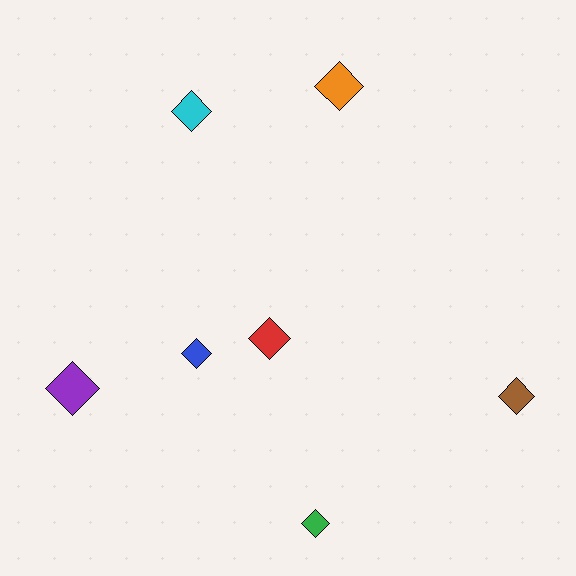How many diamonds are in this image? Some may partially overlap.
There are 7 diamonds.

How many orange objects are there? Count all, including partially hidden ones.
There is 1 orange object.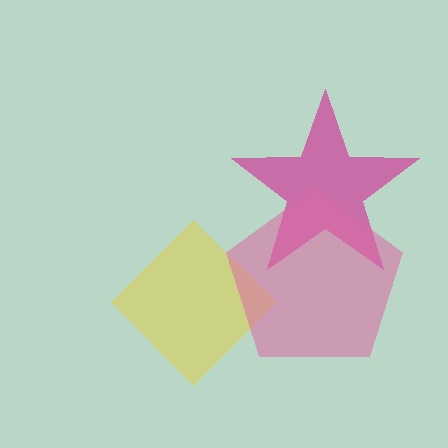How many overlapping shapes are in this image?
There are 3 overlapping shapes in the image.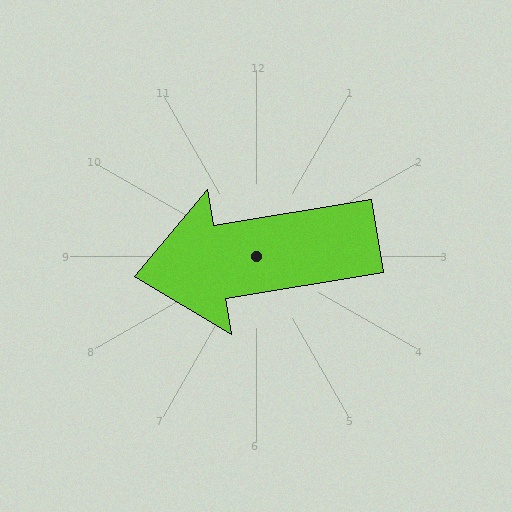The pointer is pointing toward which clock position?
Roughly 9 o'clock.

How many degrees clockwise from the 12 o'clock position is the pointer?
Approximately 261 degrees.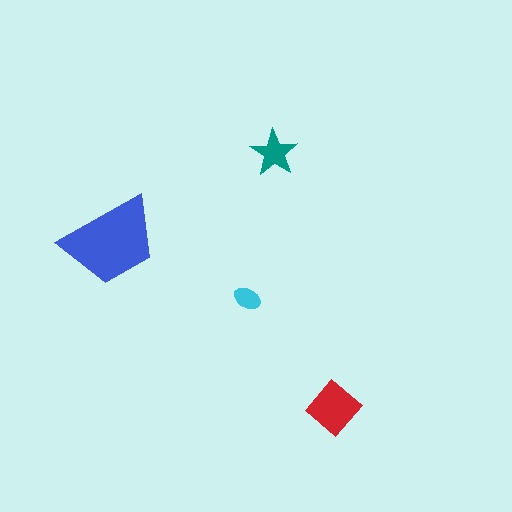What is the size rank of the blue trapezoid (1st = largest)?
1st.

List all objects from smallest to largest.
The cyan ellipse, the teal star, the red diamond, the blue trapezoid.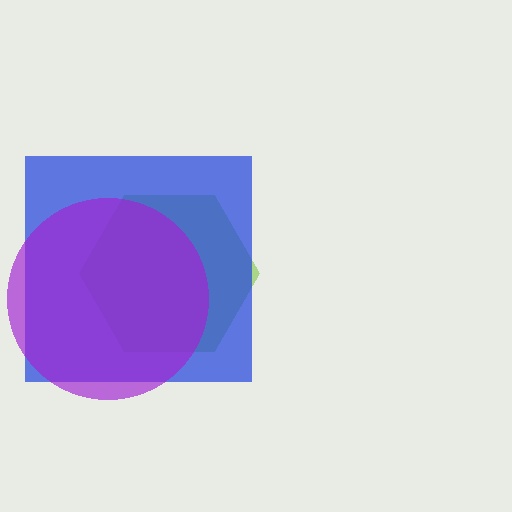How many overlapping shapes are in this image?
There are 3 overlapping shapes in the image.